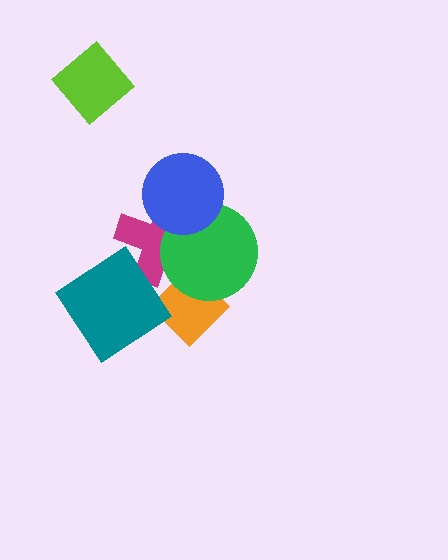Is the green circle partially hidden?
Yes, it is partially covered by another shape.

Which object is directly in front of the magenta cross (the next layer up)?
The orange diamond is directly in front of the magenta cross.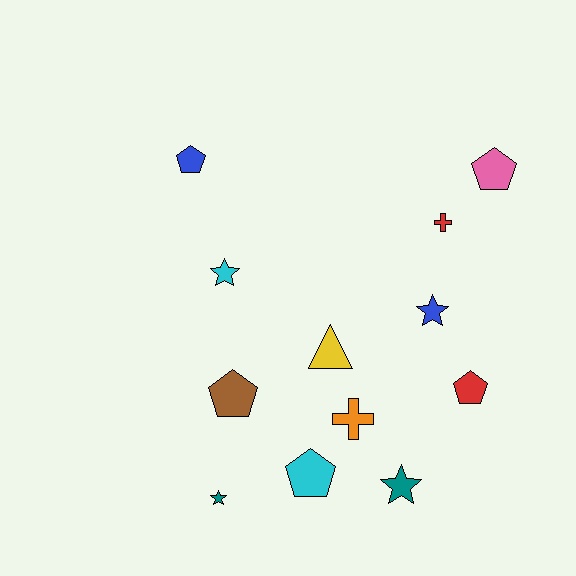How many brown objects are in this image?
There is 1 brown object.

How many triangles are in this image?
There is 1 triangle.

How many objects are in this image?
There are 12 objects.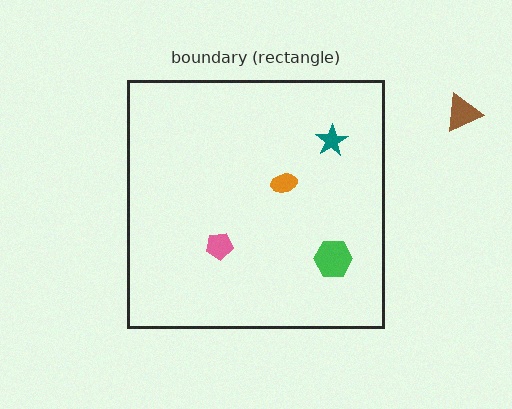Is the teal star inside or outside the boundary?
Inside.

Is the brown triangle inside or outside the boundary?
Outside.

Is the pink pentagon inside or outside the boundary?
Inside.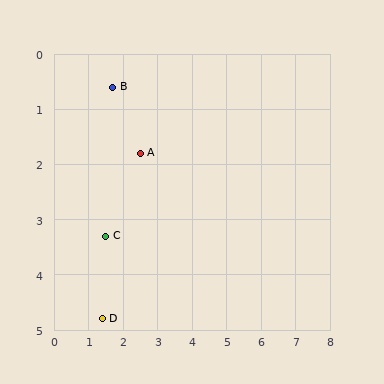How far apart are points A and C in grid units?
Points A and C are about 1.8 grid units apart.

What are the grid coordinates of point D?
Point D is at approximately (1.4, 4.8).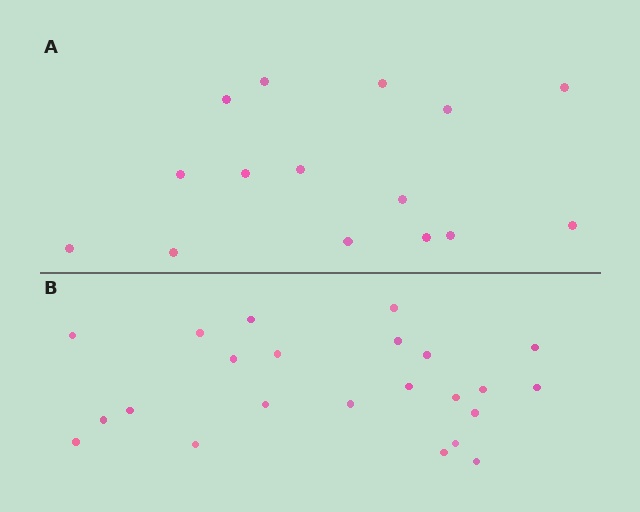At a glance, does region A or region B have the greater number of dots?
Region B (the bottom region) has more dots.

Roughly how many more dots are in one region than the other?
Region B has roughly 8 or so more dots than region A.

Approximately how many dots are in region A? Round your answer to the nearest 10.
About 20 dots. (The exact count is 15, which rounds to 20.)